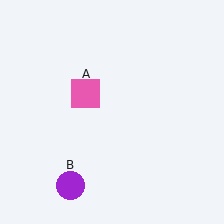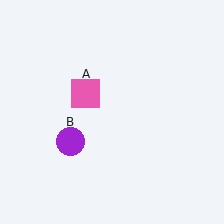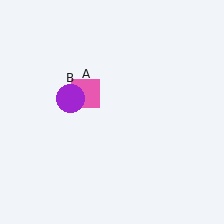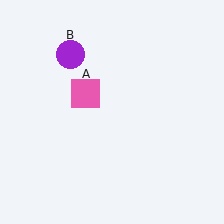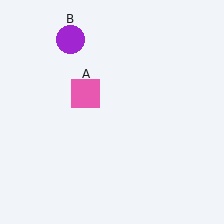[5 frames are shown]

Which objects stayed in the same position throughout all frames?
Pink square (object A) remained stationary.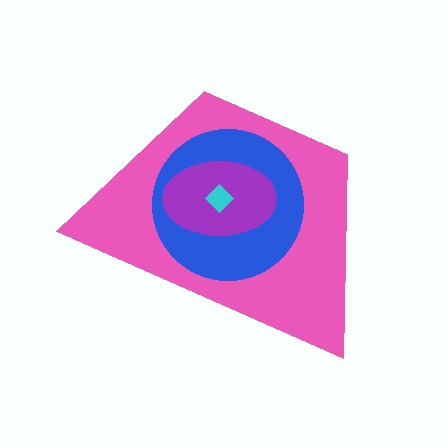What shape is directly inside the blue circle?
The purple ellipse.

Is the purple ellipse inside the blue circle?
Yes.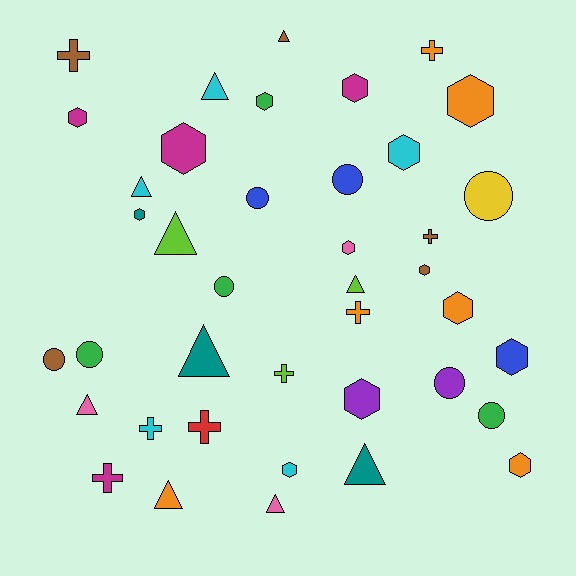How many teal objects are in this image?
There are 3 teal objects.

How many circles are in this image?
There are 8 circles.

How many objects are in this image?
There are 40 objects.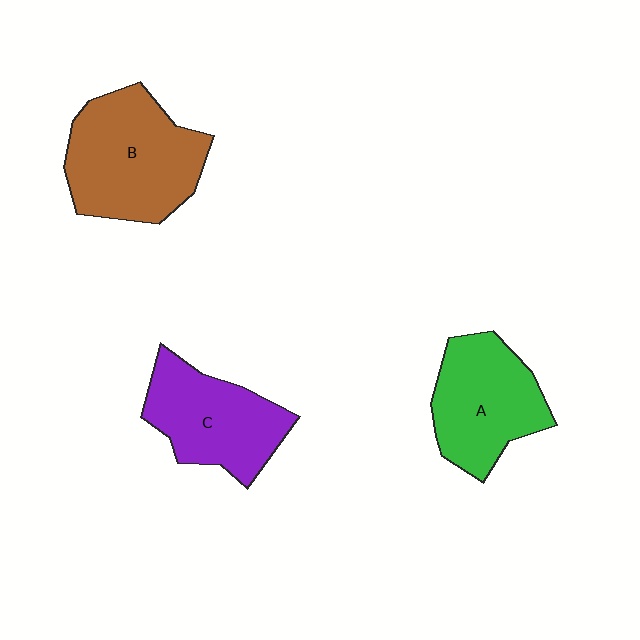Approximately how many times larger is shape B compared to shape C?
Approximately 1.3 times.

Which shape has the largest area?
Shape B (brown).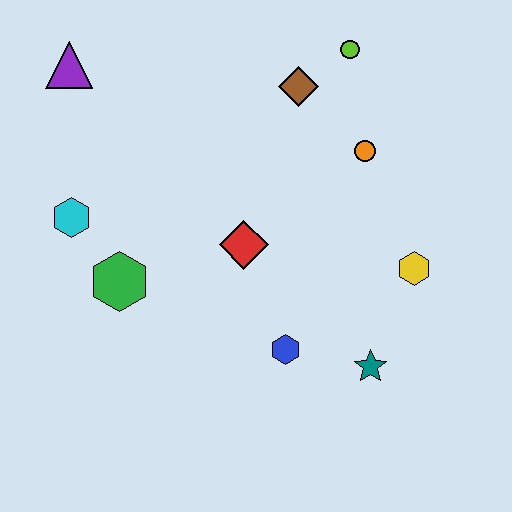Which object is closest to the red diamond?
The blue hexagon is closest to the red diamond.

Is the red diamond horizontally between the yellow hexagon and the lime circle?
No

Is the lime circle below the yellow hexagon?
No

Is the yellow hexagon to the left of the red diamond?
No